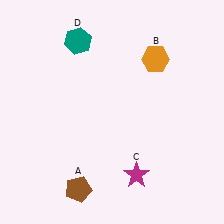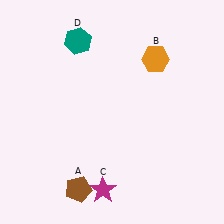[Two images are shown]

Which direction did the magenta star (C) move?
The magenta star (C) moved left.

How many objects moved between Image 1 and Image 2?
1 object moved between the two images.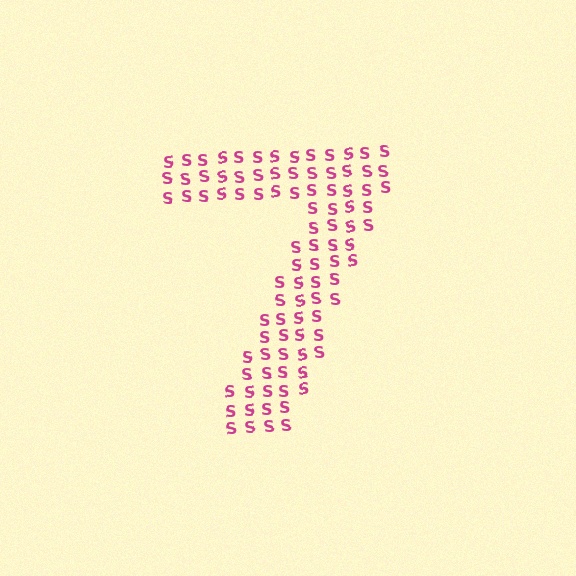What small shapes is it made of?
It is made of small letter S's.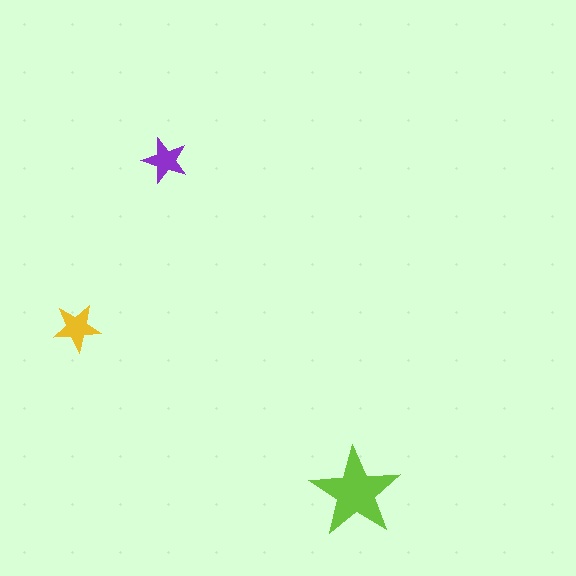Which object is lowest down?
The lime star is bottommost.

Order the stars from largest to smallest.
the lime one, the yellow one, the purple one.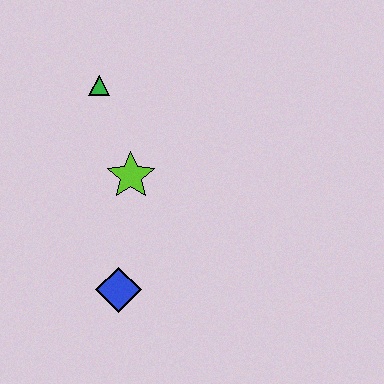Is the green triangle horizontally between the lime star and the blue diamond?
No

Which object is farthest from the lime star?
The blue diamond is farthest from the lime star.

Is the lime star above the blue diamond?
Yes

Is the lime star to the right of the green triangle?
Yes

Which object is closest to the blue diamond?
The lime star is closest to the blue diamond.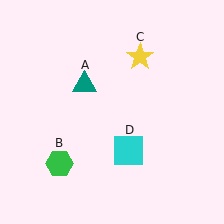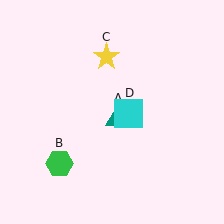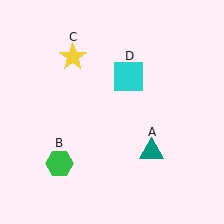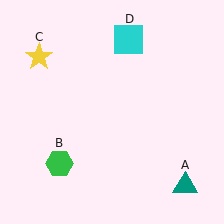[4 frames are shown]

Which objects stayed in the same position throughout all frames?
Green hexagon (object B) remained stationary.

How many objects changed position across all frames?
3 objects changed position: teal triangle (object A), yellow star (object C), cyan square (object D).